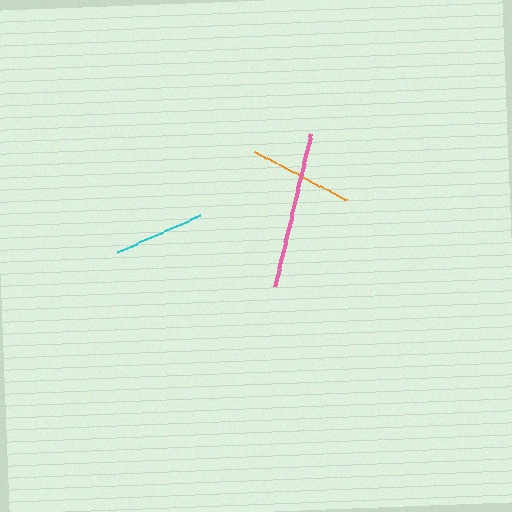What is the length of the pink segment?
The pink segment is approximately 158 pixels long.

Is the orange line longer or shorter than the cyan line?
The orange line is longer than the cyan line.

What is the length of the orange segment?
The orange segment is approximately 104 pixels long.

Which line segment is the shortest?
The cyan line is the shortest at approximately 92 pixels.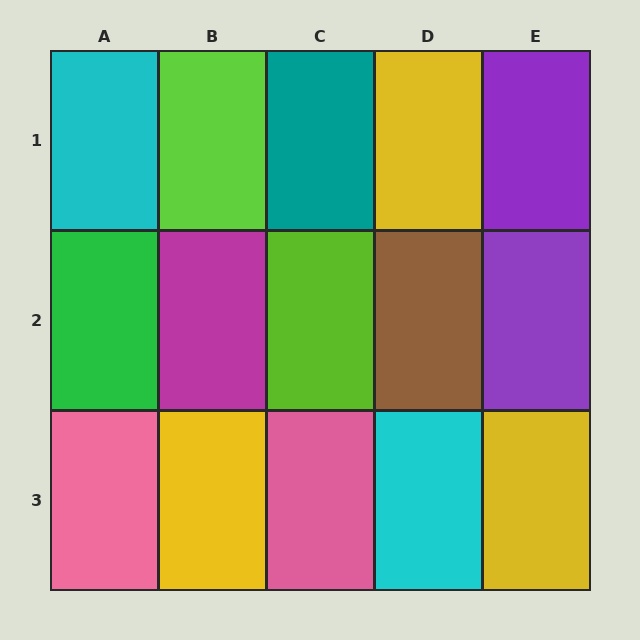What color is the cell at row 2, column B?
Magenta.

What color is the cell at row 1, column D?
Yellow.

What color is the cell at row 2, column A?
Green.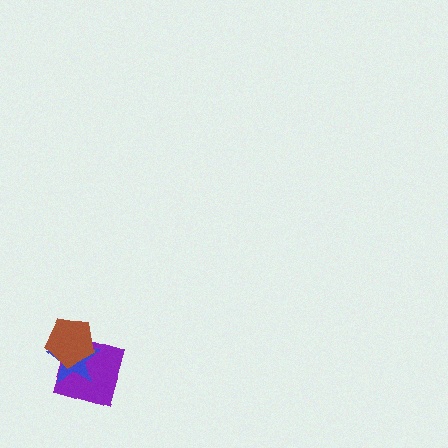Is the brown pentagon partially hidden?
No, no other shape covers it.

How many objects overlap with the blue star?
2 objects overlap with the blue star.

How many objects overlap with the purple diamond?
2 objects overlap with the purple diamond.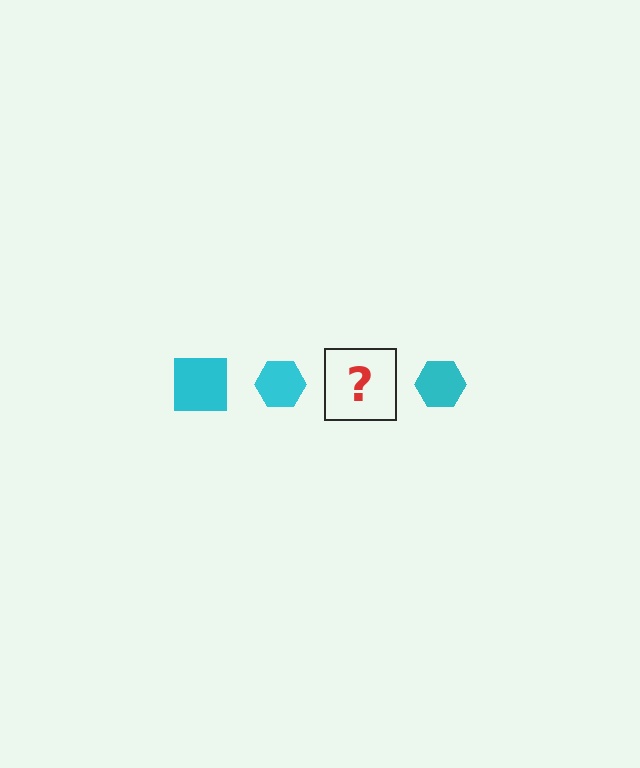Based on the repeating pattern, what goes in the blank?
The blank should be a cyan square.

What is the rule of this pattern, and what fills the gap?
The rule is that the pattern cycles through square, hexagon shapes in cyan. The gap should be filled with a cyan square.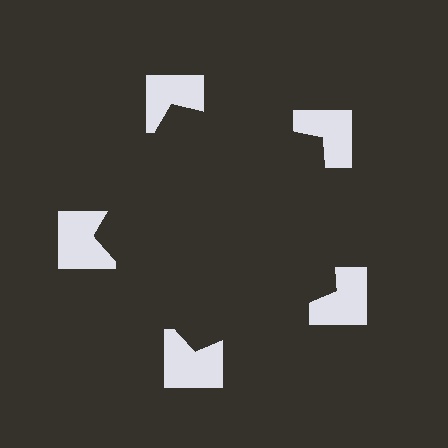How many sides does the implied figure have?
5 sides.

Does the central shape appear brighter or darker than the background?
It typically appears slightly darker than the background, even though no actual brightness change is drawn.